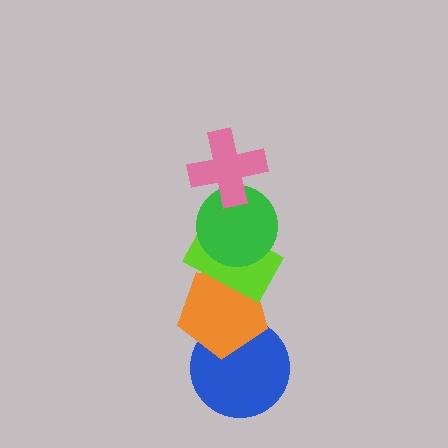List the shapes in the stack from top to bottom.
From top to bottom: the pink cross, the green circle, the lime rectangle, the orange pentagon, the blue circle.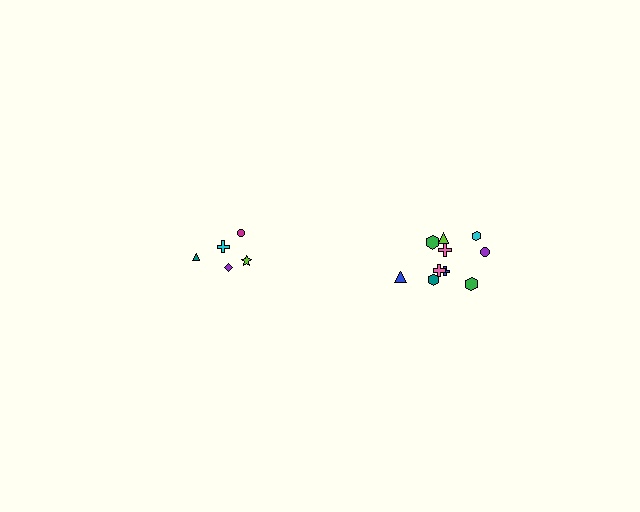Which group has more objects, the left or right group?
The right group.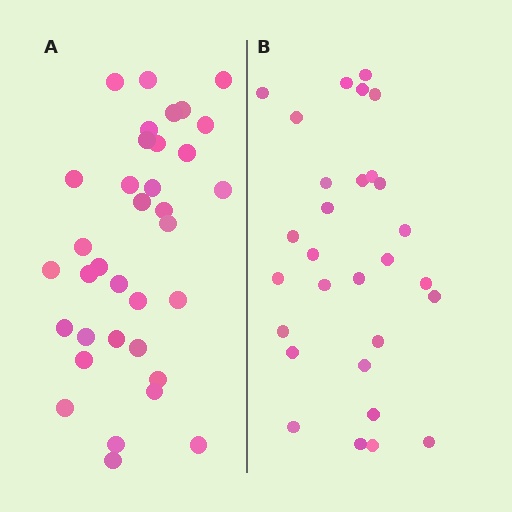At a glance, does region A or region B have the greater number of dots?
Region A (the left region) has more dots.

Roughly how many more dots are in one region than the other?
Region A has about 6 more dots than region B.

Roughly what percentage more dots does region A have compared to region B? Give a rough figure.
About 20% more.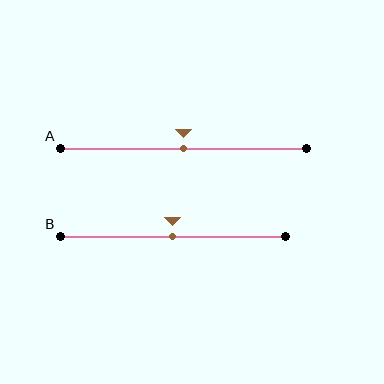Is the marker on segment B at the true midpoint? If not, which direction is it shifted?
Yes, the marker on segment B is at the true midpoint.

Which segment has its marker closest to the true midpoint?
Segment A has its marker closest to the true midpoint.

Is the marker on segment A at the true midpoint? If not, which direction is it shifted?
Yes, the marker on segment A is at the true midpoint.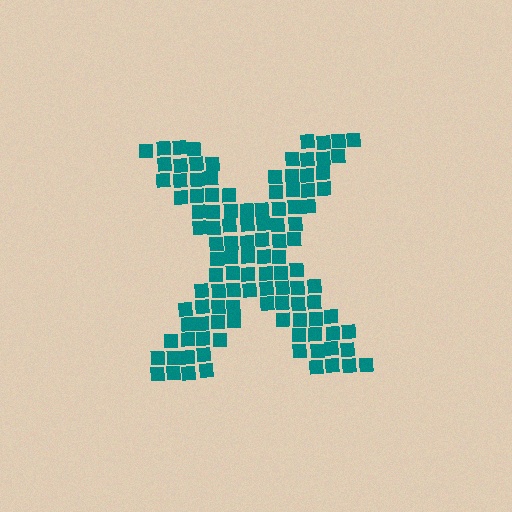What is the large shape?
The large shape is the letter X.